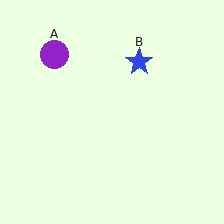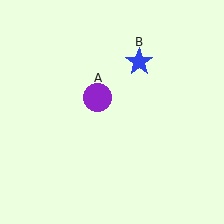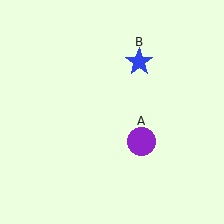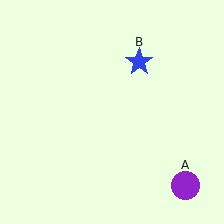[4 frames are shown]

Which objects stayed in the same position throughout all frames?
Blue star (object B) remained stationary.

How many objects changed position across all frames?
1 object changed position: purple circle (object A).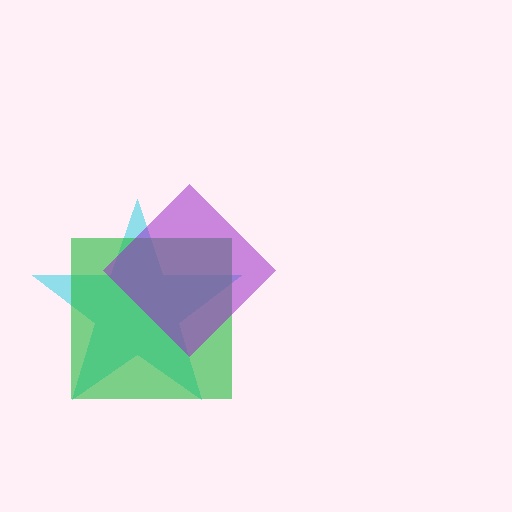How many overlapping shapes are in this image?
There are 3 overlapping shapes in the image.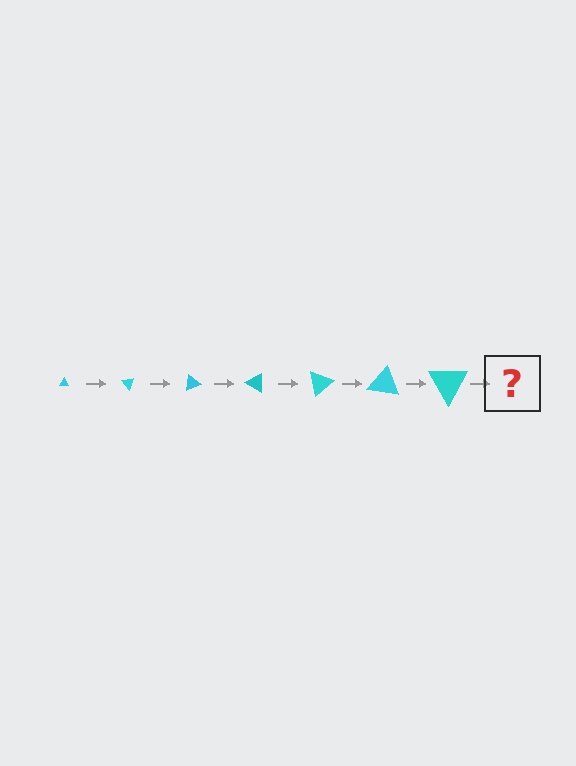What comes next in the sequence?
The next element should be a triangle, larger than the previous one and rotated 350 degrees from the start.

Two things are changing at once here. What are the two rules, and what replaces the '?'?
The two rules are that the triangle grows larger each step and it rotates 50 degrees each step. The '?' should be a triangle, larger than the previous one and rotated 350 degrees from the start.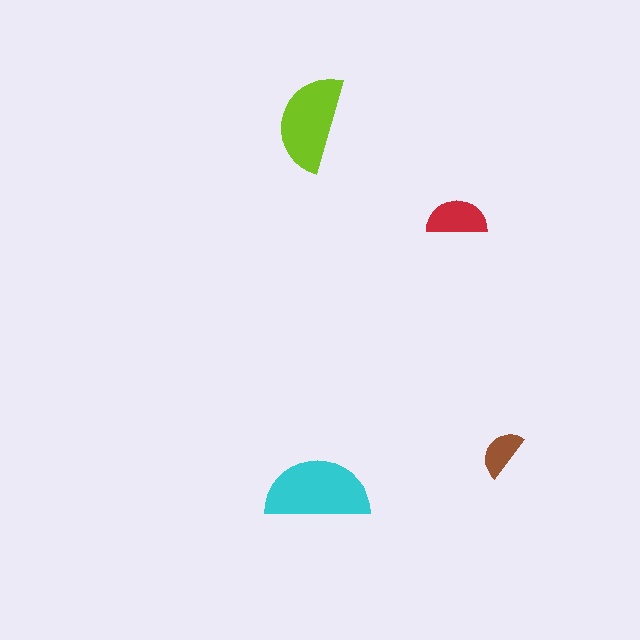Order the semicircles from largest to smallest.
the cyan one, the lime one, the red one, the brown one.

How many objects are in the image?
There are 4 objects in the image.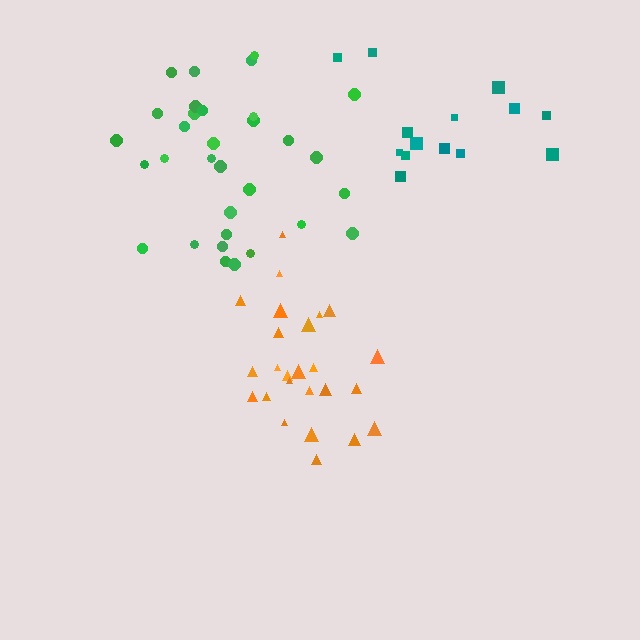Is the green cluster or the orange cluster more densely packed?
Orange.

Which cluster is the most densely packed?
Orange.